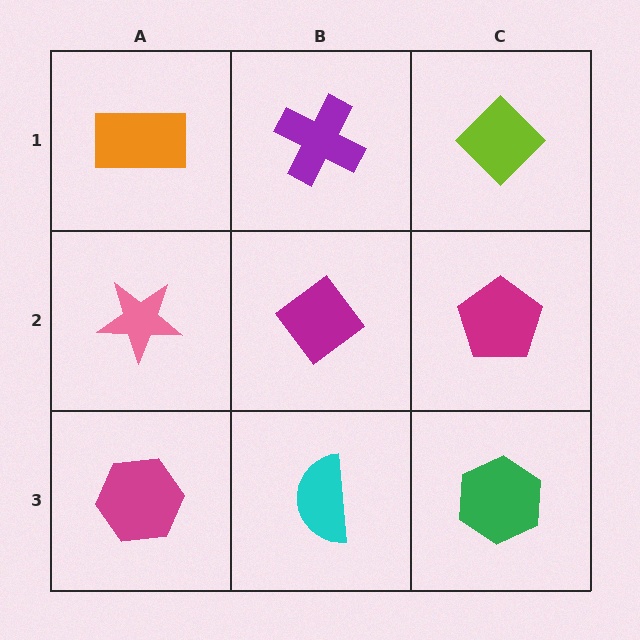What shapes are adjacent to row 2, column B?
A purple cross (row 1, column B), a cyan semicircle (row 3, column B), a pink star (row 2, column A), a magenta pentagon (row 2, column C).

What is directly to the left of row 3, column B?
A magenta hexagon.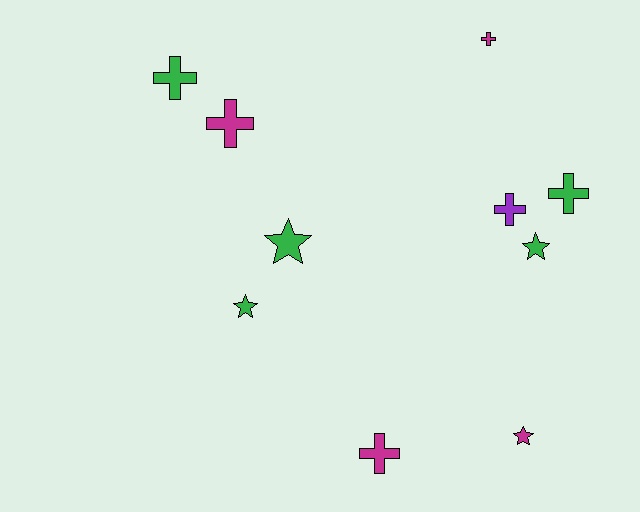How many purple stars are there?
There are no purple stars.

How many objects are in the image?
There are 10 objects.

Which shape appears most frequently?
Cross, with 6 objects.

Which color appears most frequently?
Green, with 5 objects.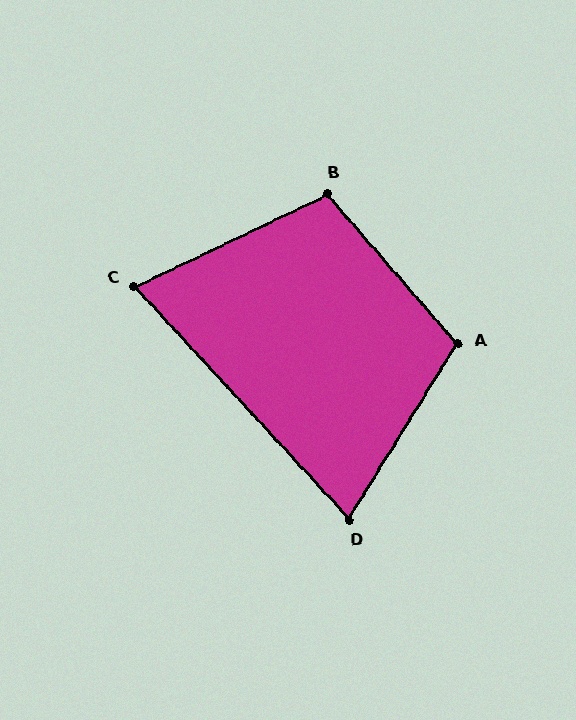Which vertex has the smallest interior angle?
C, at approximately 73 degrees.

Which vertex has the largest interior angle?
A, at approximately 107 degrees.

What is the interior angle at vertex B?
Approximately 105 degrees (obtuse).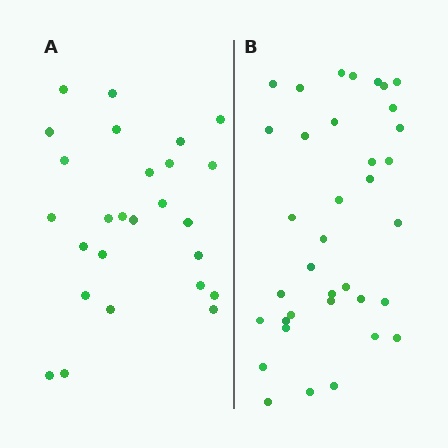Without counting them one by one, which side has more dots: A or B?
Region B (the right region) has more dots.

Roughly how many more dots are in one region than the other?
Region B has roughly 10 or so more dots than region A.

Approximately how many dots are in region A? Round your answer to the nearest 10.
About 30 dots. (The exact count is 26, which rounds to 30.)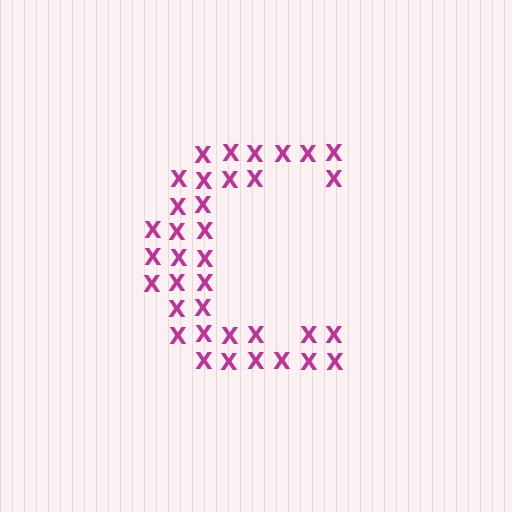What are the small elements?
The small elements are letter X's.